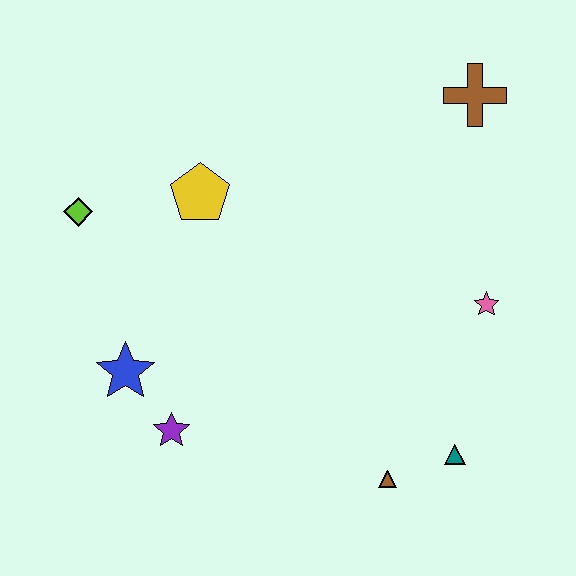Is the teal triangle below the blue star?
Yes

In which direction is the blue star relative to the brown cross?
The blue star is to the left of the brown cross.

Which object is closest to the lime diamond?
The yellow pentagon is closest to the lime diamond.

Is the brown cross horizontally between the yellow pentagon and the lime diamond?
No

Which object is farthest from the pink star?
The lime diamond is farthest from the pink star.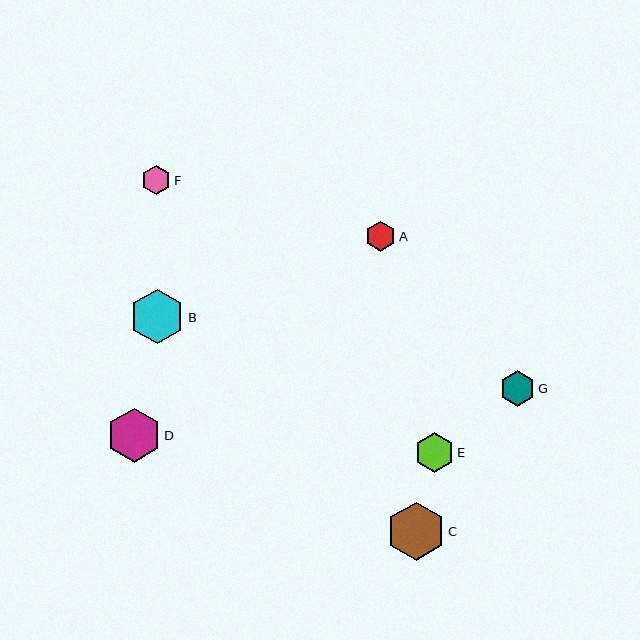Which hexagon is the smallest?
Hexagon F is the smallest with a size of approximately 29 pixels.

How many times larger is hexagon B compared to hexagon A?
Hexagon B is approximately 1.8 times the size of hexagon A.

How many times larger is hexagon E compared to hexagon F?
Hexagon E is approximately 1.4 times the size of hexagon F.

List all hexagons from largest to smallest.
From largest to smallest: C, B, D, E, G, A, F.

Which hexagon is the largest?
Hexagon C is the largest with a size of approximately 58 pixels.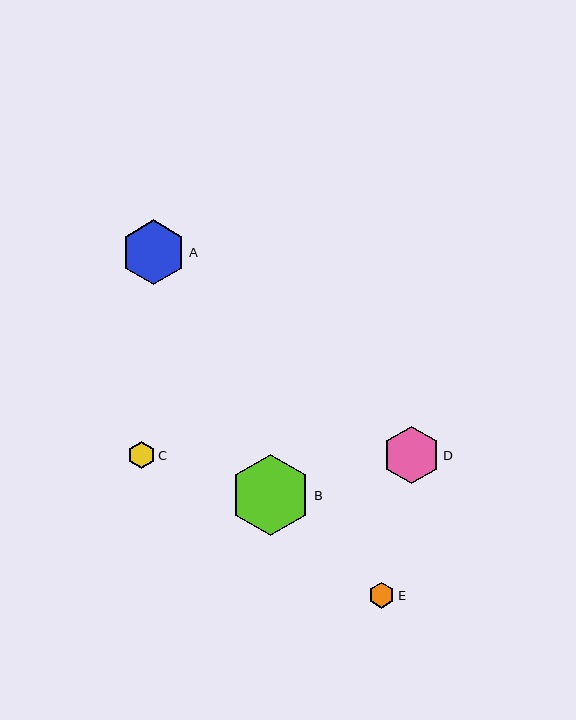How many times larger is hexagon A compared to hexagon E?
Hexagon A is approximately 2.5 times the size of hexagon E.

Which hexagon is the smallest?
Hexagon E is the smallest with a size of approximately 26 pixels.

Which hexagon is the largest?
Hexagon B is the largest with a size of approximately 81 pixels.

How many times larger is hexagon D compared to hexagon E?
Hexagon D is approximately 2.2 times the size of hexagon E.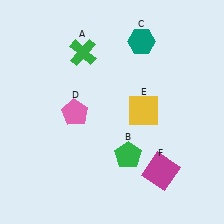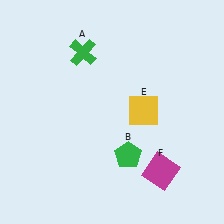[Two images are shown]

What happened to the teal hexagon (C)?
The teal hexagon (C) was removed in Image 2. It was in the top-right area of Image 1.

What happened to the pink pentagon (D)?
The pink pentagon (D) was removed in Image 2. It was in the bottom-left area of Image 1.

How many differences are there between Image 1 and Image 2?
There are 2 differences between the two images.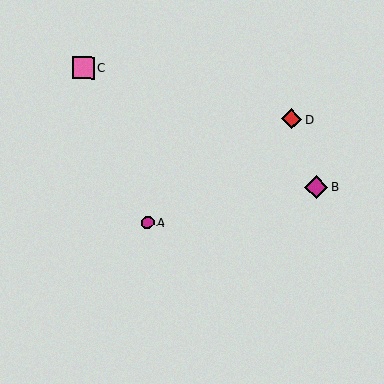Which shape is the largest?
The magenta diamond (labeled B) is the largest.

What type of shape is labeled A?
Shape A is a magenta circle.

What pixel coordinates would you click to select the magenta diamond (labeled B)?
Click at (316, 187) to select the magenta diamond B.